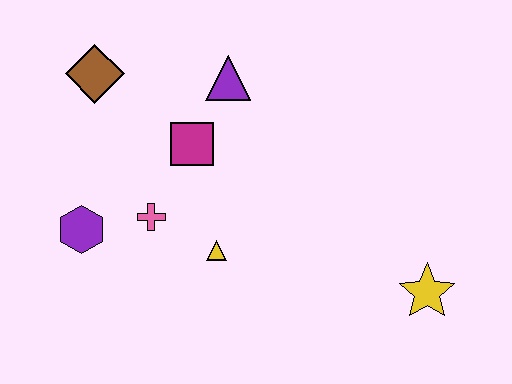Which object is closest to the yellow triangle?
The pink cross is closest to the yellow triangle.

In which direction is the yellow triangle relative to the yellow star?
The yellow triangle is to the left of the yellow star.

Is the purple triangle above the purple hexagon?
Yes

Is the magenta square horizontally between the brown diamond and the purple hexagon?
No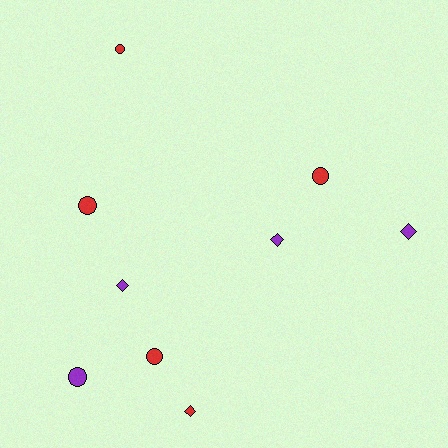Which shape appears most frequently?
Circle, with 5 objects.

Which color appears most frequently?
Red, with 5 objects.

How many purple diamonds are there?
There are 3 purple diamonds.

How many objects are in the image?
There are 9 objects.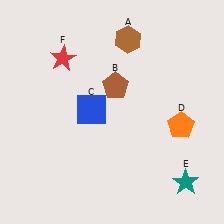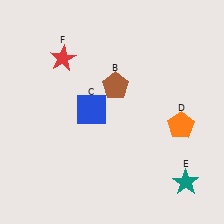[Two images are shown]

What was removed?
The brown hexagon (A) was removed in Image 2.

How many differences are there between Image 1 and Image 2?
There is 1 difference between the two images.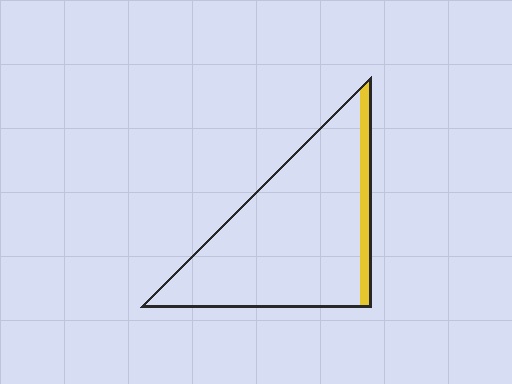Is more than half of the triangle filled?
No.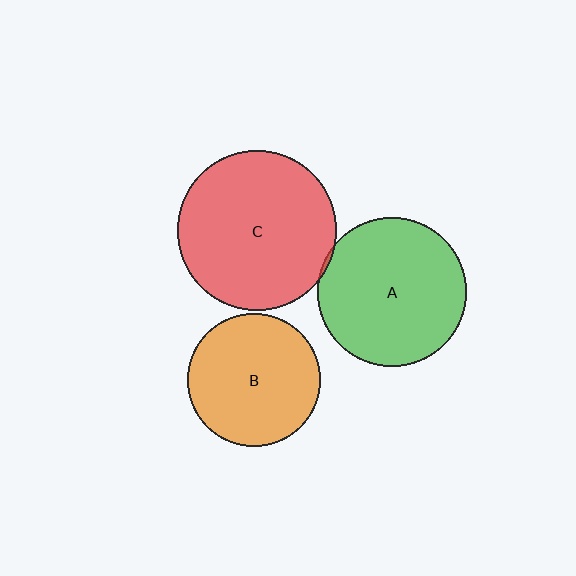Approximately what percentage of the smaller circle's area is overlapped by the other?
Approximately 5%.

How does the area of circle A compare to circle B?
Approximately 1.3 times.